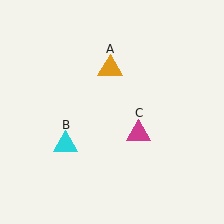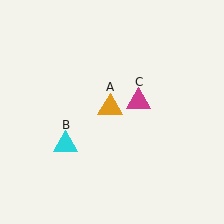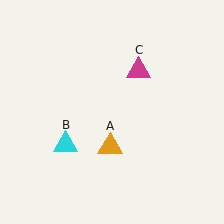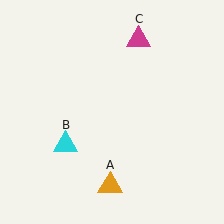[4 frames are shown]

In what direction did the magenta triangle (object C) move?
The magenta triangle (object C) moved up.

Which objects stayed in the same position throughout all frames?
Cyan triangle (object B) remained stationary.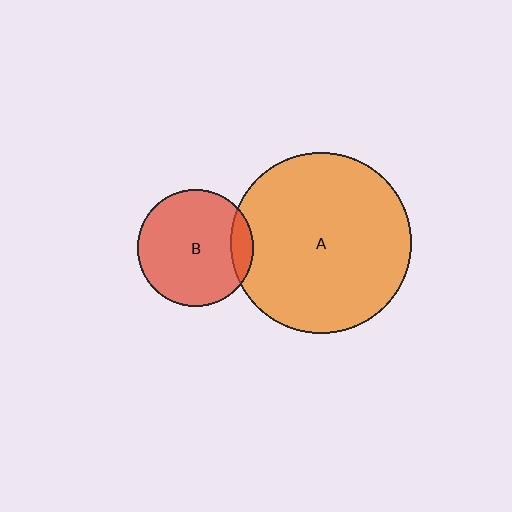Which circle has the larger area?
Circle A (orange).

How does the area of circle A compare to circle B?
Approximately 2.4 times.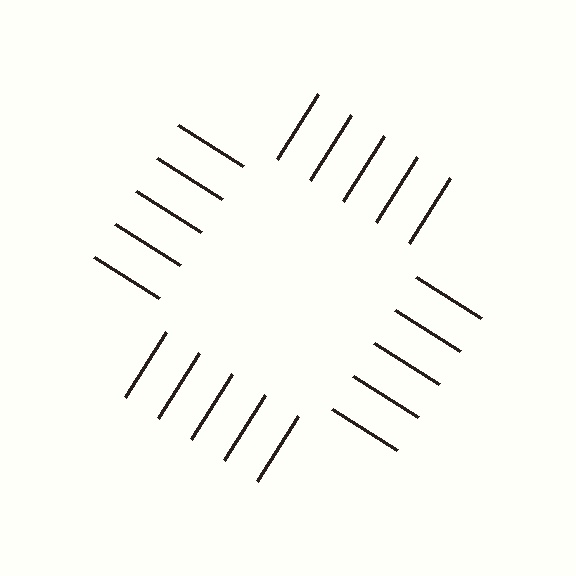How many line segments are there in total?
20 — 5 along each of the 4 edges.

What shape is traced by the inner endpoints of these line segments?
An illusory square — the line segments terminate on its edges but no continuous stroke is drawn.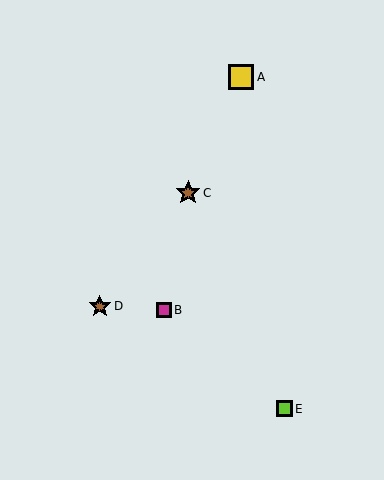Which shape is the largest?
The yellow square (labeled A) is the largest.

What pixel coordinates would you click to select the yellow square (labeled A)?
Click at (241, 77) to select the yellow square A.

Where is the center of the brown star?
The center of the brown star is at (188, 193).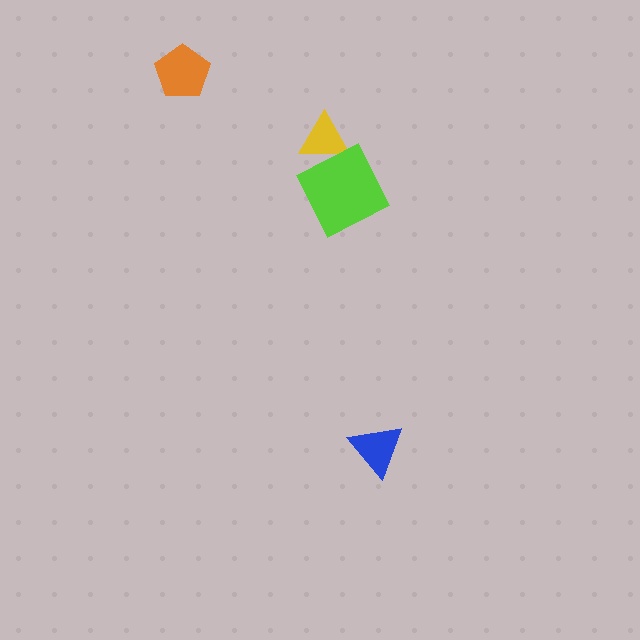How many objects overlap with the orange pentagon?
0 objects overlap with the orange pentagon.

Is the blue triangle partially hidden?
No, no other shape covers it.